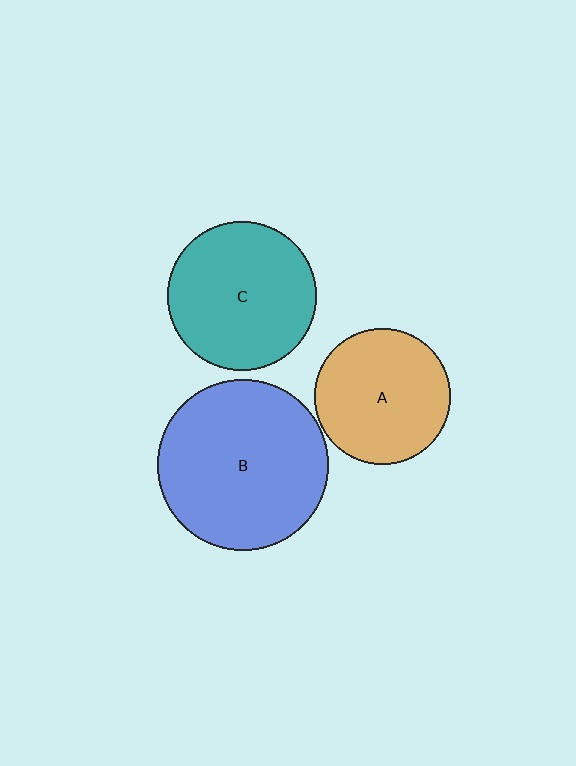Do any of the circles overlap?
No, none of the circles overlap.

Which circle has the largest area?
Circle B (blue).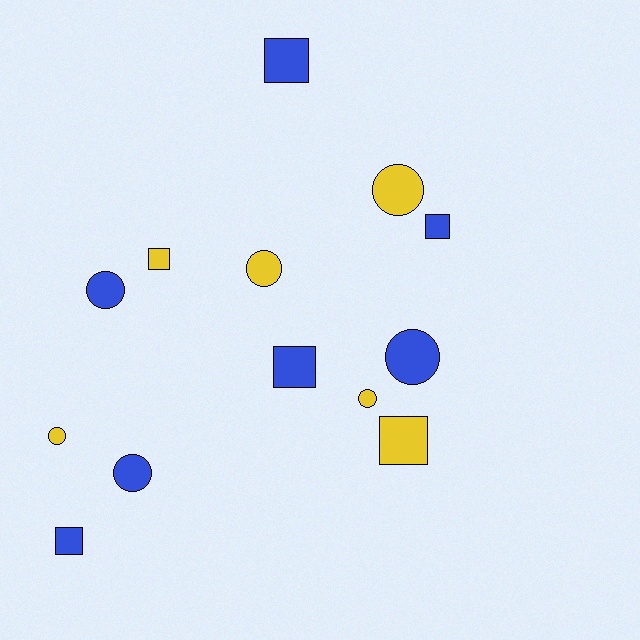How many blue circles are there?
There are 3 blue circles.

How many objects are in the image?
There are 13 objects.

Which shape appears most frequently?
Circle, with 7 objects.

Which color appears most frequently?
Blue, with 7 objects.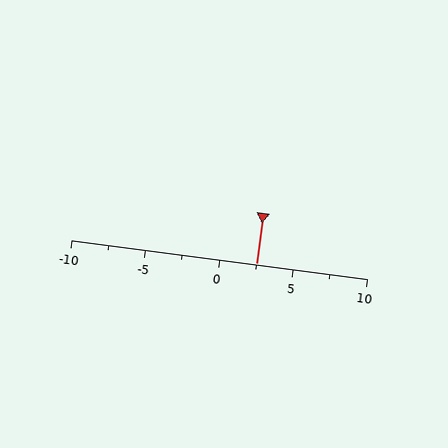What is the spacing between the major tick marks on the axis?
The major ticks are spaced 5 apart.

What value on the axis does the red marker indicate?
The marker indicates approximately 2.5.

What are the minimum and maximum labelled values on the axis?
The axis runs from -10 to 10.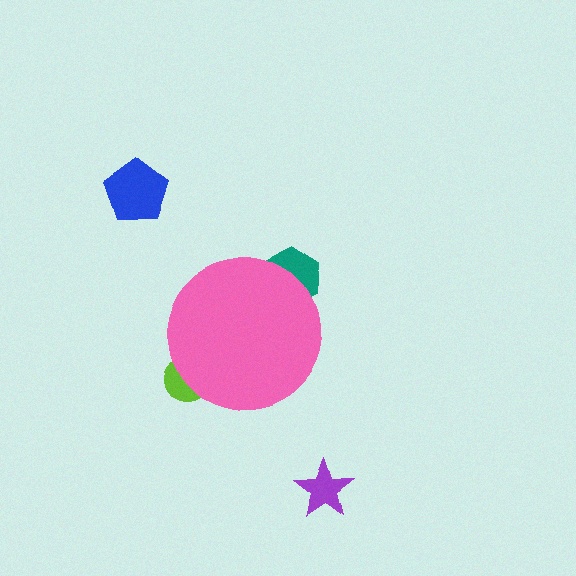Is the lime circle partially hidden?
Yes, the lime circle is partially hidden behind the pink circle.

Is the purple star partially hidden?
No, the purple star is fully visible.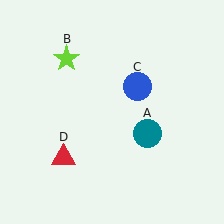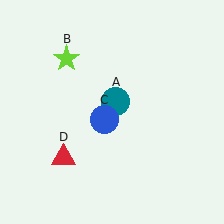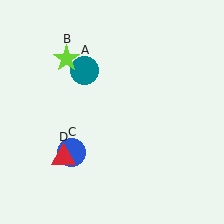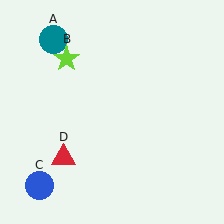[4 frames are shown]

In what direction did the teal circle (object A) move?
The teal circle (object A) moved up and to the left.